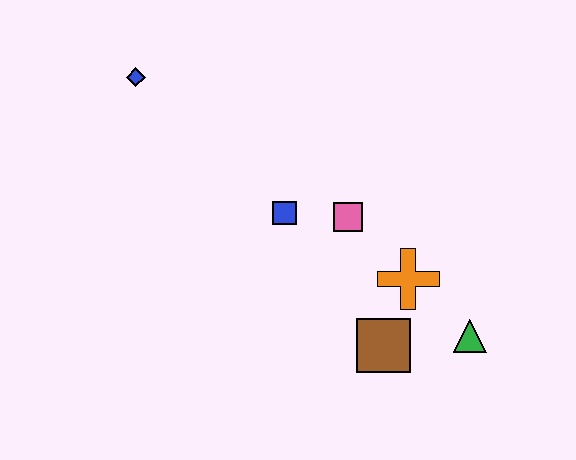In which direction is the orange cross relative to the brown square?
The orange cross is above the brown square.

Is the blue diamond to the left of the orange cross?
Yes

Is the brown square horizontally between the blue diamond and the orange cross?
Yes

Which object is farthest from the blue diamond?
The green triangle is farthest from the blue diamond.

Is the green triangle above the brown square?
Yes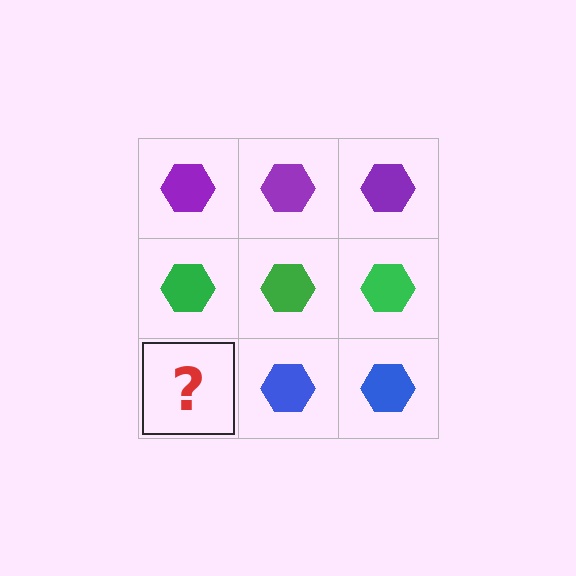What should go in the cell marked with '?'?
The missing cell should contain a blue hexagon.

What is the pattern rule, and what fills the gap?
The rule is that each row has a consistent color. The gap should be filled with a blue hexagon.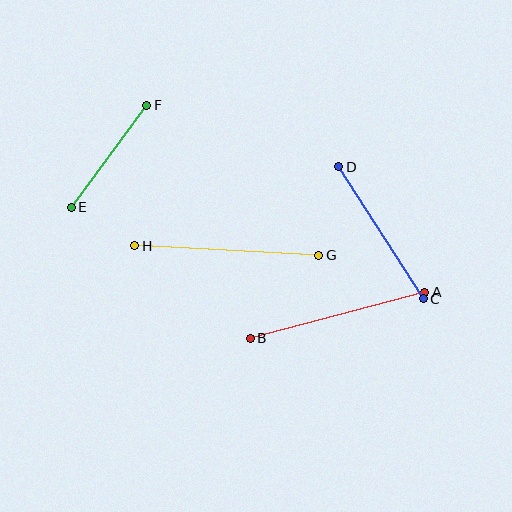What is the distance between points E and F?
The distance is approximately 127 pixels.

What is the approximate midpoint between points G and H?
The midpoint is at approximately (227, 250) pixels.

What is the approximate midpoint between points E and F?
The midpoint is at approximately (109, 156) pixels.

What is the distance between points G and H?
The distance is approximately 184 pixels.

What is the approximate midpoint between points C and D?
The midpoint is at approximately (381, 233) pixels.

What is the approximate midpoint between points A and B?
The midpoint is at approximately (337, 315) pixels.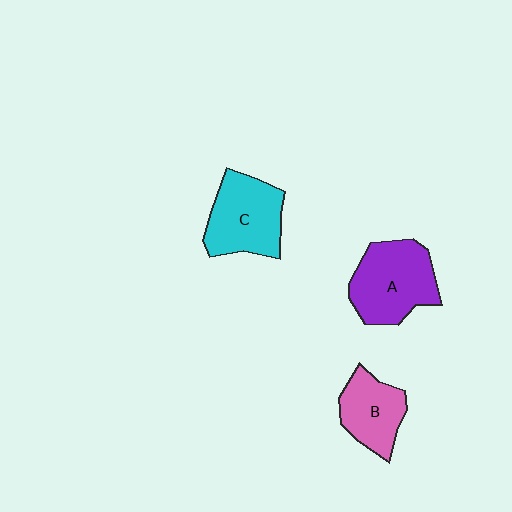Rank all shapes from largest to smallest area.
From largest to smallest: A (purple), C (cyan), B (pink).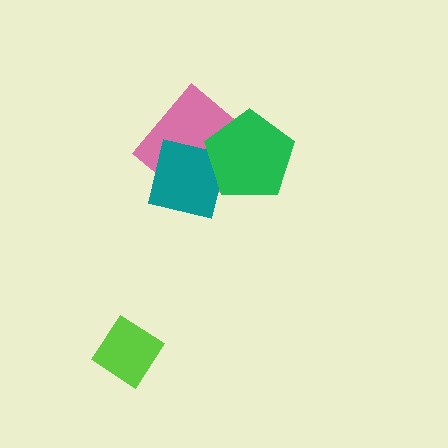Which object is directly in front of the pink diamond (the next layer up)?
The teal square is directly in front of the pink diamond.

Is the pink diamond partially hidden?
Yes, it is partially covered by another shape.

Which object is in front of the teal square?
The green pentagon is in front of the teal square.